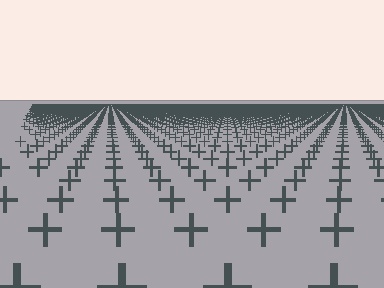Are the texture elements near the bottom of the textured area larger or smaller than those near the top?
Larger. Near the bottom, elements are closer to the viewer and appear at a bigger on-screen size.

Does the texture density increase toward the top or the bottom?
Density increases toward the top.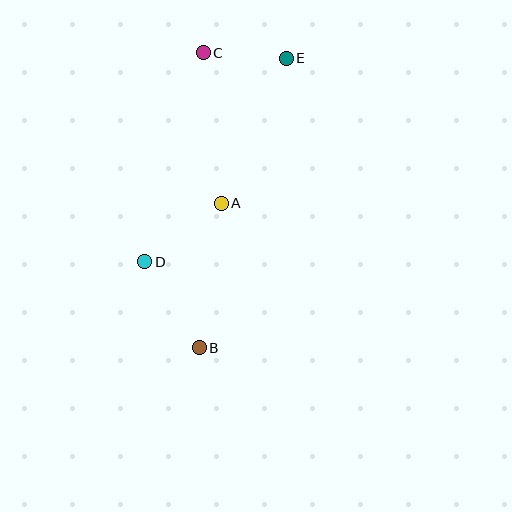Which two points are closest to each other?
Points C and E are closest to each other.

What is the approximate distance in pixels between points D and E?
The distance between D and E is approximately 247 pixels.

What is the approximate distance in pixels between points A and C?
The distance between A and C is approximately 151 pixels.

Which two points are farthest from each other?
Points B and E are farthest from each other.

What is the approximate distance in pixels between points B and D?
The distance between B and D is approximately 101 pixels.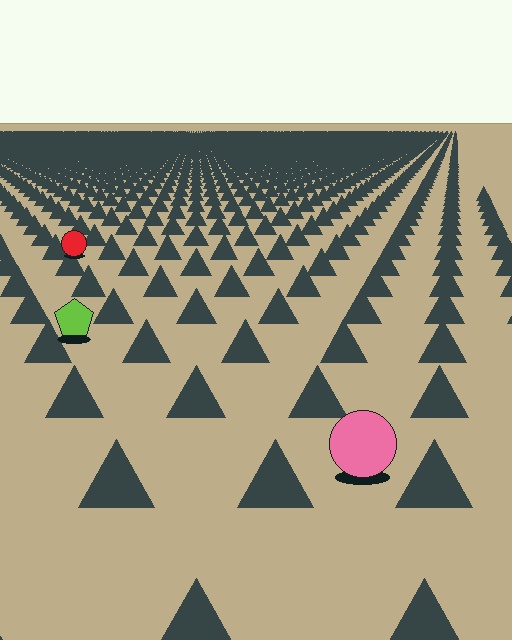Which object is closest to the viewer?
The pink circle is closest. The texture marks near it are larger and more spread out.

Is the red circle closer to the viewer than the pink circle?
No. The pink circle is closer — you can tell from the texture gradient: the ground texture is coarser near it.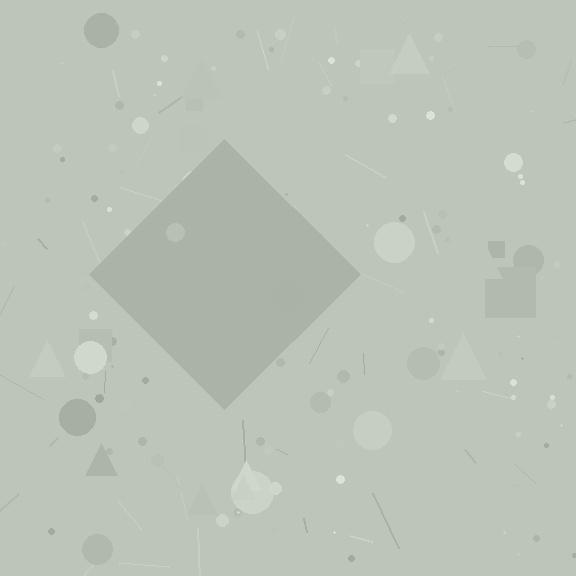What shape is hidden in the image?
A diamond is hidden in the image.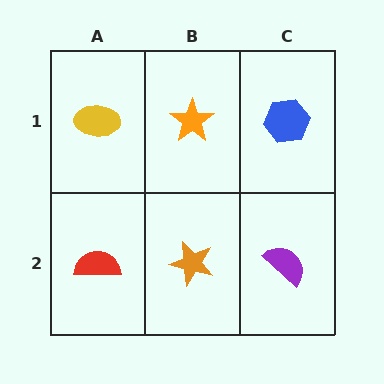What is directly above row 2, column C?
A blue hexagon.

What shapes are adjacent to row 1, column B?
An orange star (row 2, column B), a yellow ellipse (row 1, column A), a blue hexagon (row 1, column C).